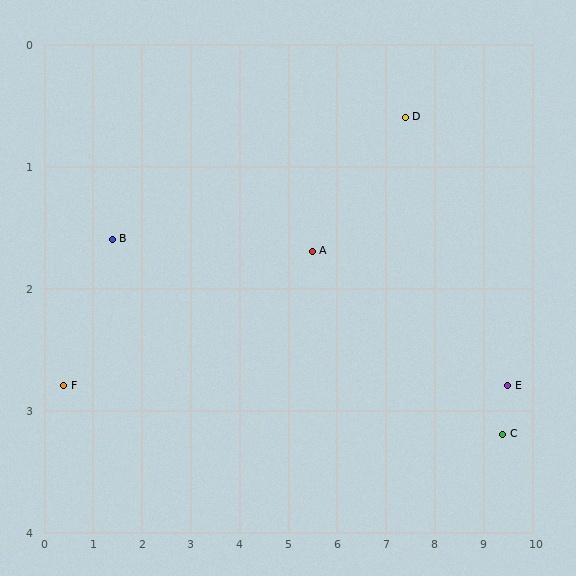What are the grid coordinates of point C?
Point C is at approximately (9.4, 3.2).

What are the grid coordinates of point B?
Point B is at approximately (1.4, 1.6).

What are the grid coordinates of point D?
Point D is at approximately (7.4, 0.6).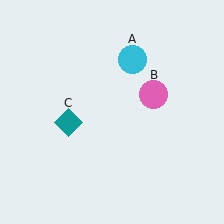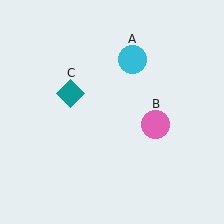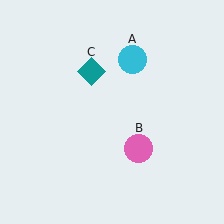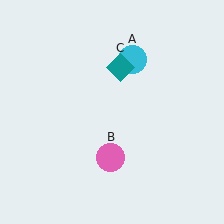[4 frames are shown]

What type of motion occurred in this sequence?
The pink circle (object B), teal diamond (object C) rotated clockwise around the center of the scene.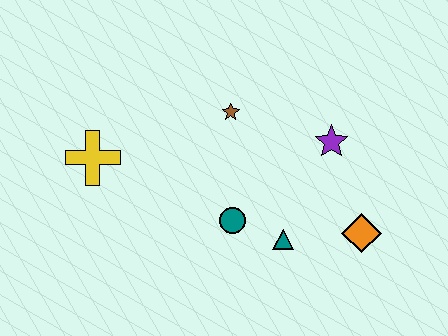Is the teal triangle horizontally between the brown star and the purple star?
Yes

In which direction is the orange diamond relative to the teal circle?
The orange diamond is to the right of the teal circle.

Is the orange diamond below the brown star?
Yes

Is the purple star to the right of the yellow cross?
Yes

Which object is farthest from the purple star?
The yellow cross is farthest from the purple star.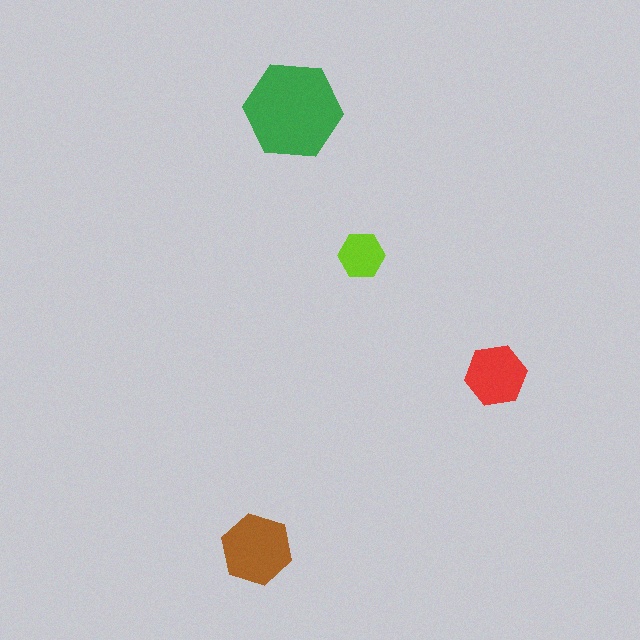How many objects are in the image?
There are 4 objects in the image.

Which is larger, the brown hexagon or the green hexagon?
The green one.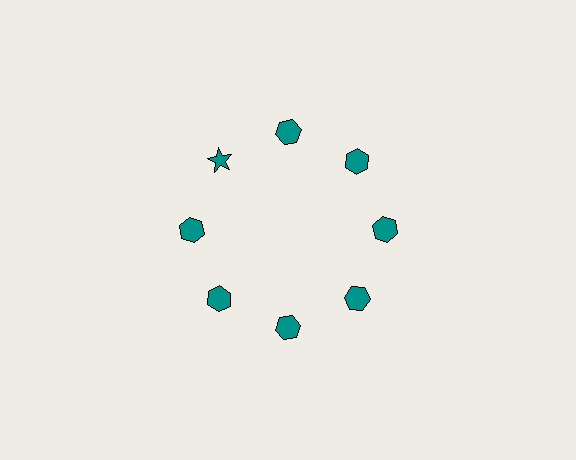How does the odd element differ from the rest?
It has a different shape: star instead of hexagon.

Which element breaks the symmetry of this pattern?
The teal star at roughly the 10 o'clock position breaks the symmetry. All other shapes are teal hexagons.